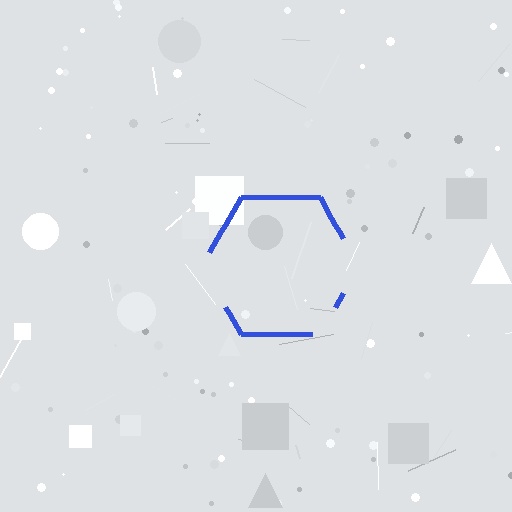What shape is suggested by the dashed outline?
The dashed outline suggests a hexagon.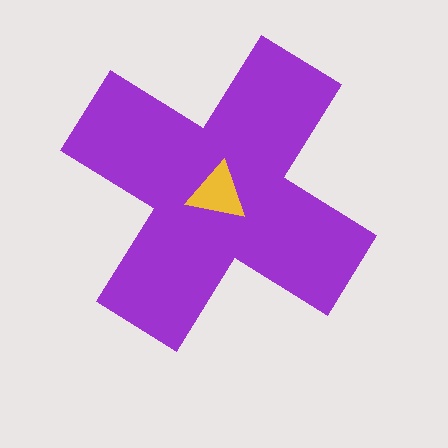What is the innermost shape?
The yellow triangle.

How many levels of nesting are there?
2.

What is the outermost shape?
The purple cross.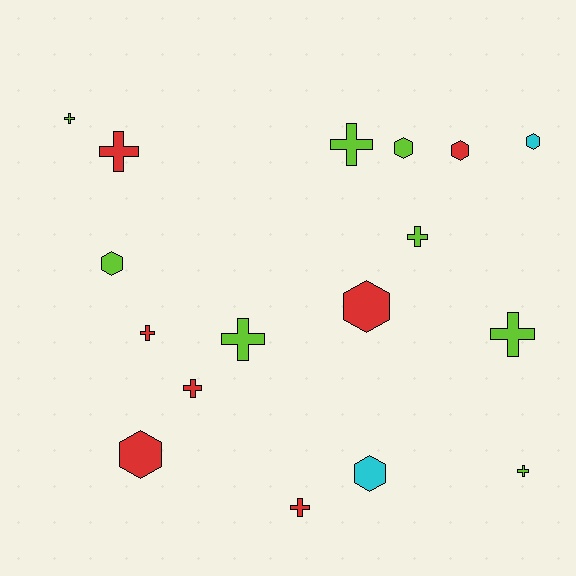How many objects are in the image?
There are 17 objects.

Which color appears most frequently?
Lime, with 8 objects.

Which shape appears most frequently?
Cross, with 10 objects.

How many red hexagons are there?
There are 3 red hexagons.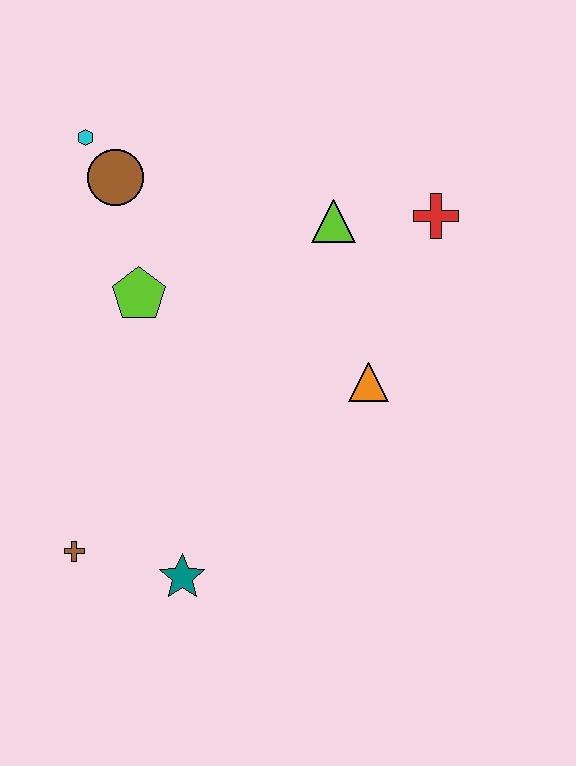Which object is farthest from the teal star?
The cyan hexagon is farthest from the teal star.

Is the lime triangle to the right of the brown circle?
Yes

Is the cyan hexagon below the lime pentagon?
No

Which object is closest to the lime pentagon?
The brown circle is closest to the lime pentagon.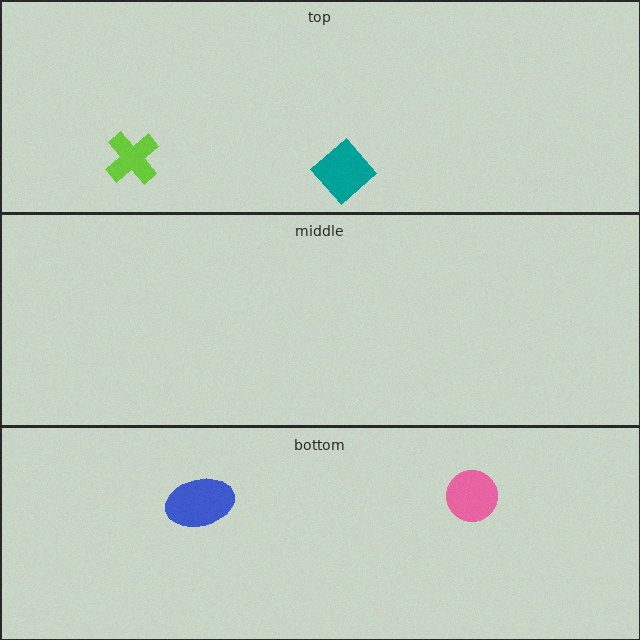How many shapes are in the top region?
2.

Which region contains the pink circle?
The bottom region.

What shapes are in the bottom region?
The blue ellipse, the pink circle.